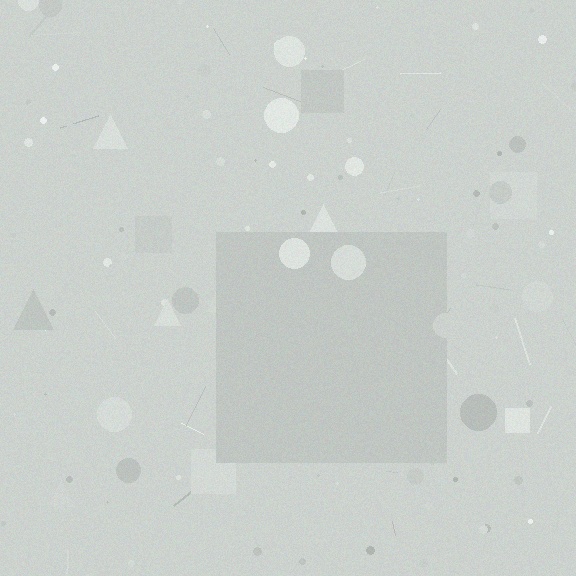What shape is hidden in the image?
A square is hidden in the image.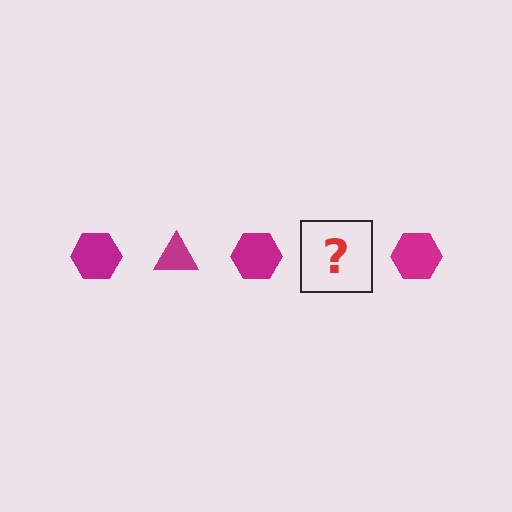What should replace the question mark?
The question mark should be replaced with a magenta triangle.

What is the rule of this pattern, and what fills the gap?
The rule is that the pattern cycles through hexagon, triangle shapes in magenta. The gap should be filled with a magenta triangle.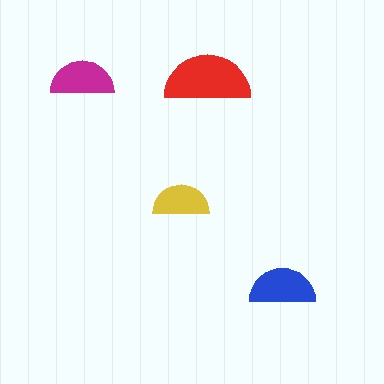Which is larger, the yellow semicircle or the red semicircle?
The red one.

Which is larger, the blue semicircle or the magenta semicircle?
The blue one.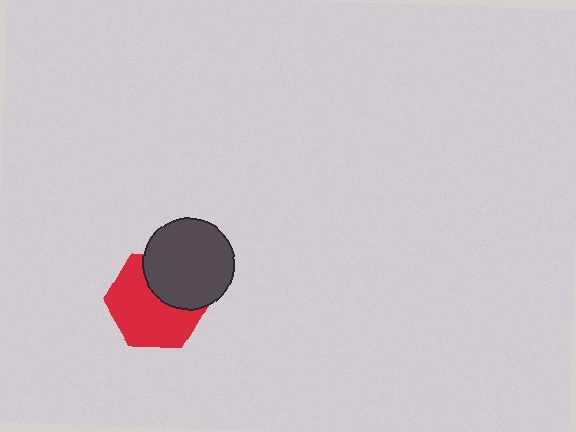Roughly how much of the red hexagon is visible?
About half of it is visible (roughly 64%).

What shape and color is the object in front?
The object in front is a dark gray circle.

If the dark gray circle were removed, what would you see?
You would see the complete red hexagon.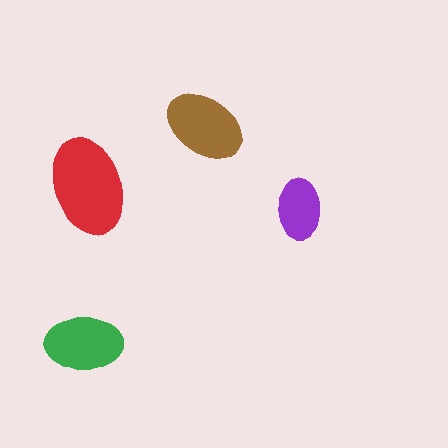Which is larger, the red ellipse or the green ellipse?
The red one.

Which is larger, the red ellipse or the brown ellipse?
The red one.